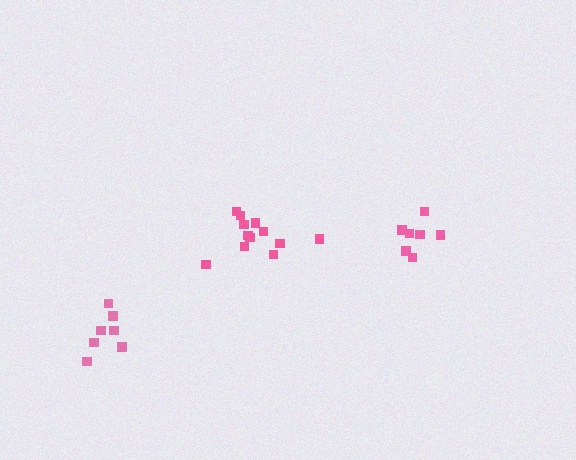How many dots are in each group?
Group 1: 12 dots, Group 2: 7 dots, Group 3: 7 dots (26 total).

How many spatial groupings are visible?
There are 3 spatial groupings.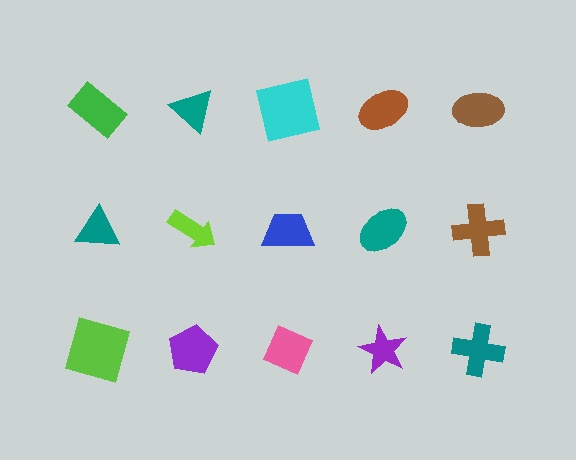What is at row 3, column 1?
A lime square.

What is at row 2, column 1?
A teal triangle.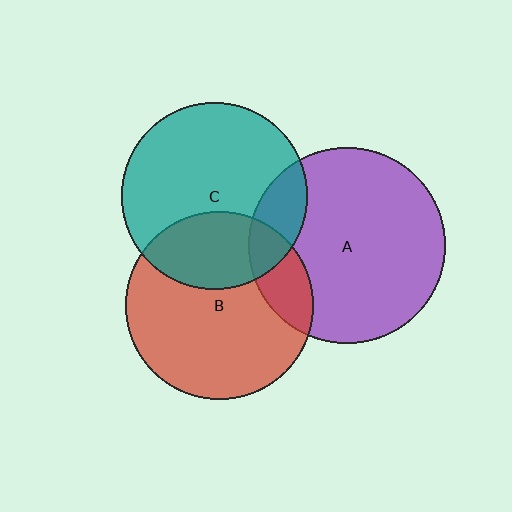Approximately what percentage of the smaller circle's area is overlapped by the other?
Approximately 15%.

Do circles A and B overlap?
Yes.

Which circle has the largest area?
Circle A (purple).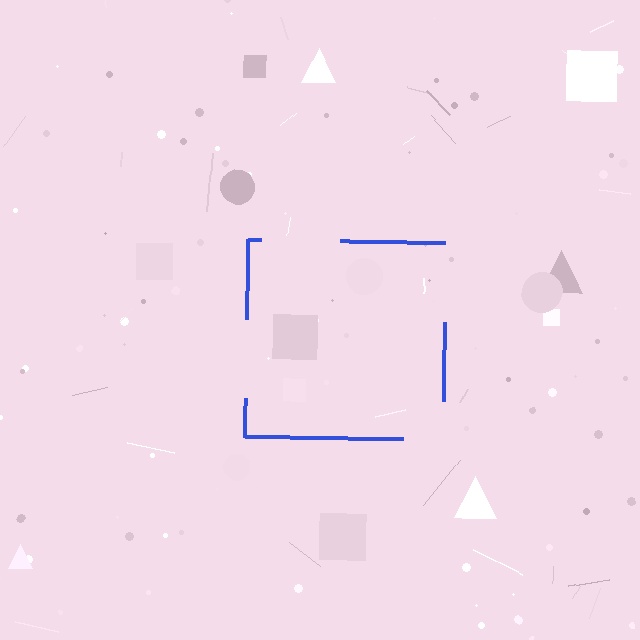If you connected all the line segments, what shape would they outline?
They would outline a square.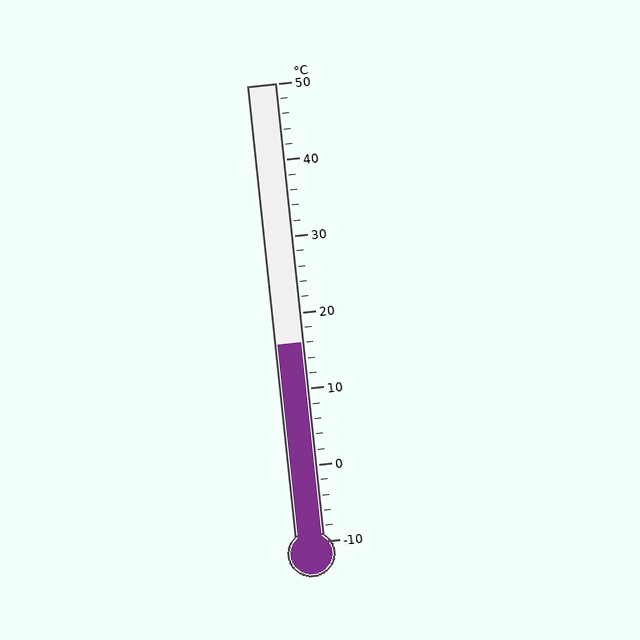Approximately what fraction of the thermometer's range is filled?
The thermometer is filled to approximately 45% of its range.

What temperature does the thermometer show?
The thermometer shows approximately 16°C.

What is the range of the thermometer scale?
The thermometer scale ranges from -10°C to 50°C.